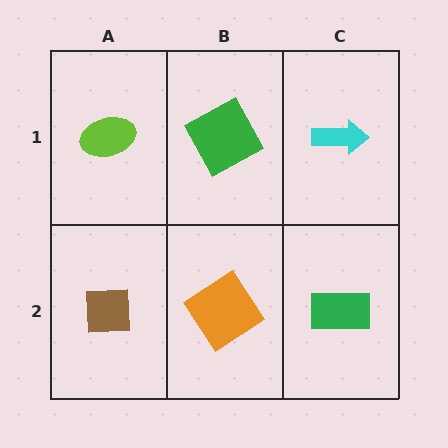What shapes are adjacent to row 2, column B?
A green square (row 1, column B), a brown square (row 2, column A), a green rectangle (row 2, column C).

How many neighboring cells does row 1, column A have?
2.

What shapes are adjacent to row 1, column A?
A brown square (row 2, column A), a green square (row 1, column B).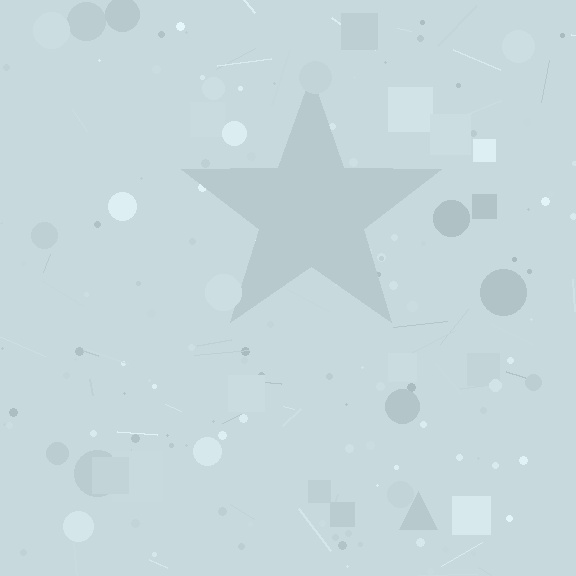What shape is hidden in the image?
A star is hidden in the image.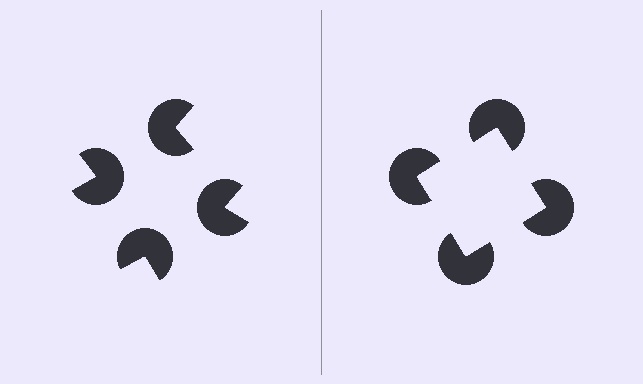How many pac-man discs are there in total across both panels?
8 — 4 on each side.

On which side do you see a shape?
An illusory square appears on the right side. On the left side the wedge cuts are rotated, so no coherent shape forms.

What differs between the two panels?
The pac-man discs are positioned identically on both sides; only the wedge orientations differ. On the right they align to a square; on the left they are misaligned.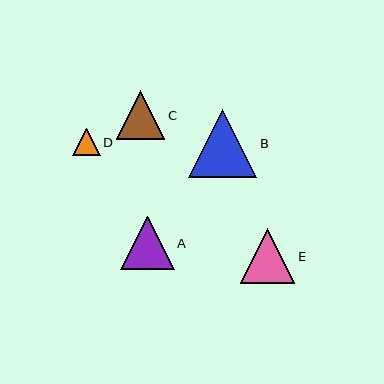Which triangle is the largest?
Triangle B is the largest with a size of approximately 68 pixels.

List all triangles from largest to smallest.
From largest to smallest: B, E, A, C, D.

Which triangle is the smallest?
Triangle D is the smallest with a size of approximately 27 pixels.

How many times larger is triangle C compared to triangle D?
Triangle C is approximately 1.8 times the size of triangle D.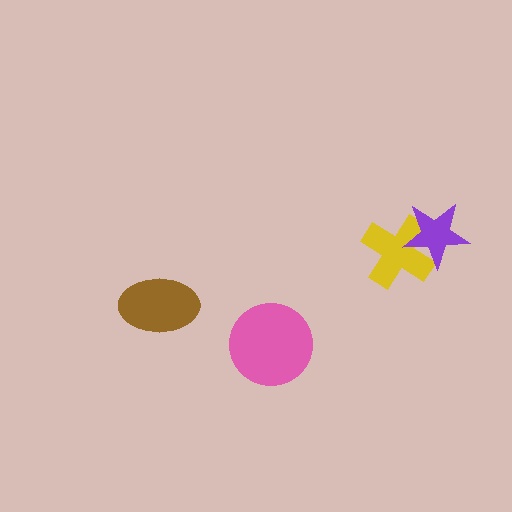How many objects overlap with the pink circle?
0 objects overlap with the pink circle.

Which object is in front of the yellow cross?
The purple star is in front of the yellow cross.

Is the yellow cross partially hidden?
Yes, it is partially covered by another shape.